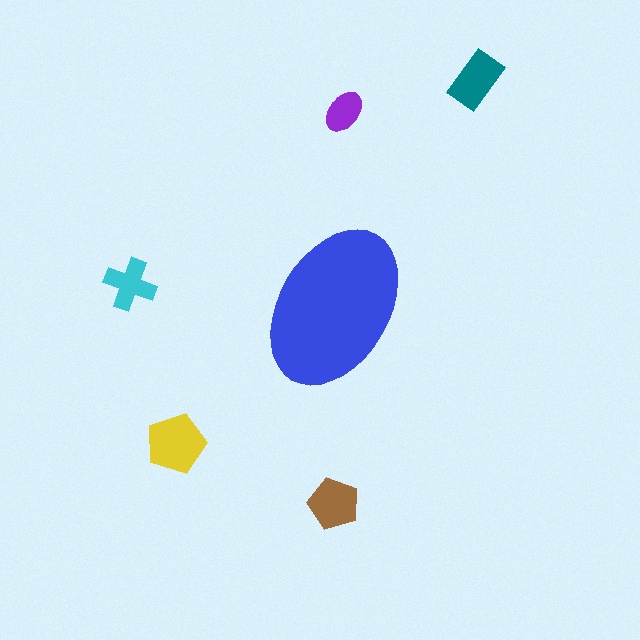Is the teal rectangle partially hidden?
No, the teal rectangle is fully visible.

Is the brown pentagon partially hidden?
No, the brown pentagon is fully visible.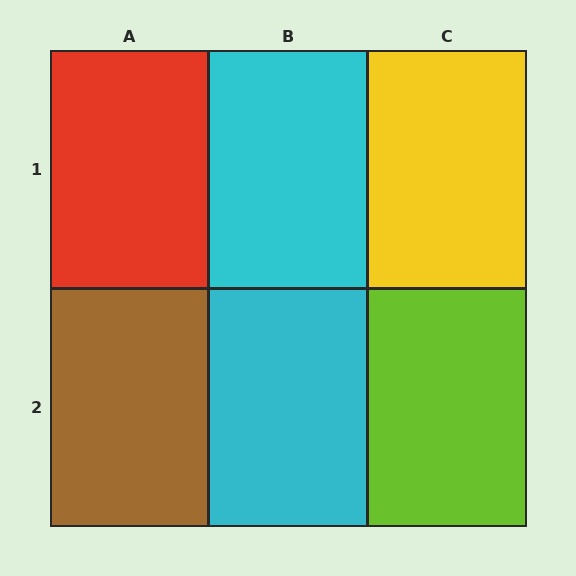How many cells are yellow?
1 cell is yellow.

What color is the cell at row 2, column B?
Cyan.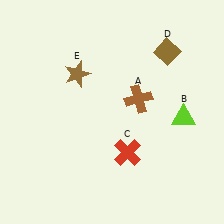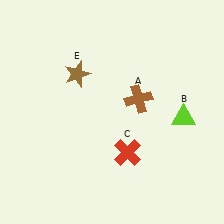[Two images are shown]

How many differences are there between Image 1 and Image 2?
There is 1 difference between the two images.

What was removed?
The brown diamond (D) was removed in Image 2.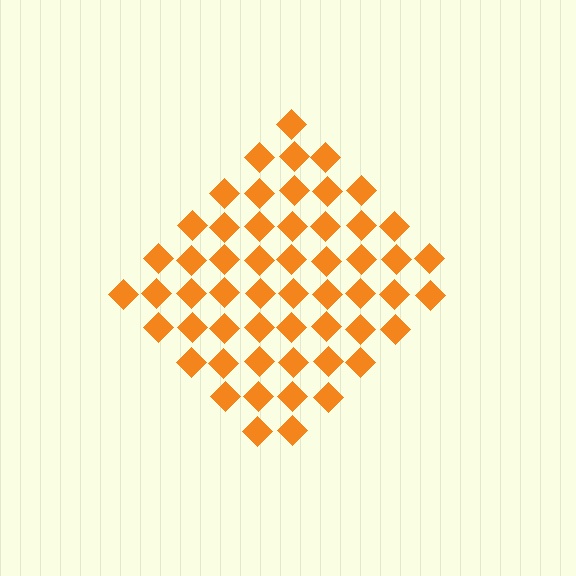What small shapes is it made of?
It is made of small diamonds.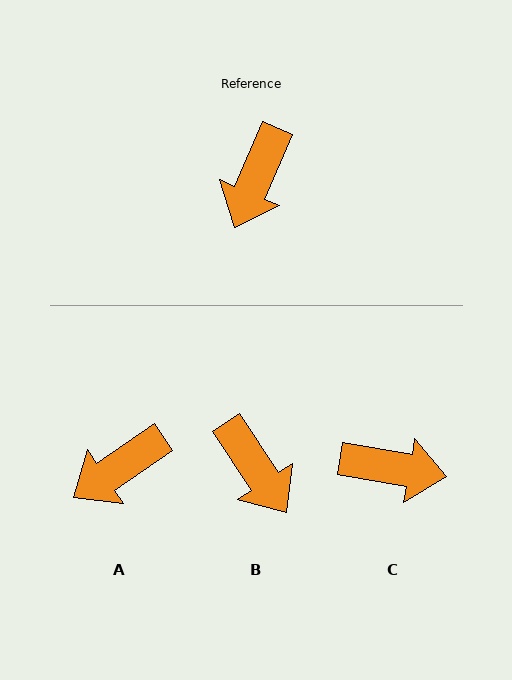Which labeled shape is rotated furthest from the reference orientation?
C, about 104 degrees away.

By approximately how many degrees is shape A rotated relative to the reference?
Approximately 33 degrees clockwise.